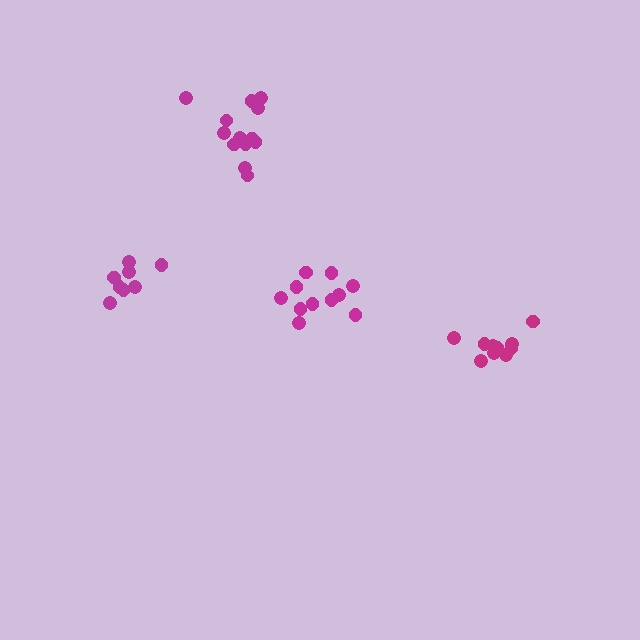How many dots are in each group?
Group 1: 13 dots, Group 2: 11 dots, Group 3: 10 dots, Group 4: 8 dots (42 total).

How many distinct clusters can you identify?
There are 4 distinct clusters.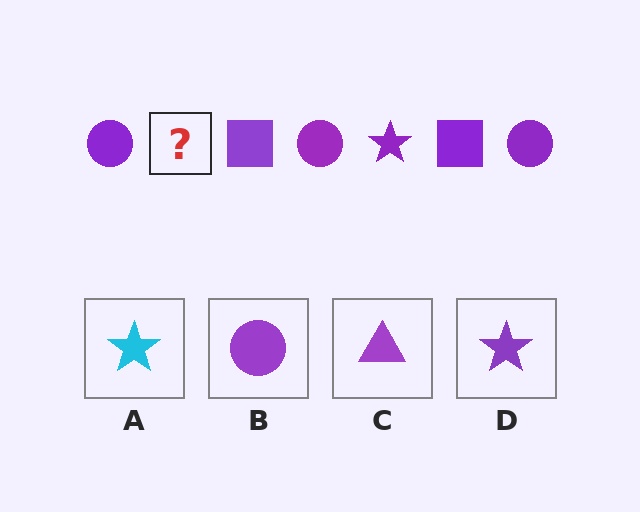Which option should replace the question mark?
Option D.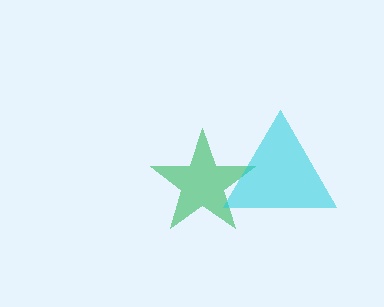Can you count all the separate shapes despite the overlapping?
Yes, there are 2 separate shapes.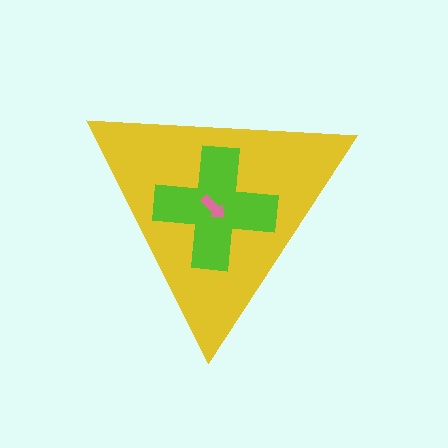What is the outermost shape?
The yellow triangle.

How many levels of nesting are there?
3.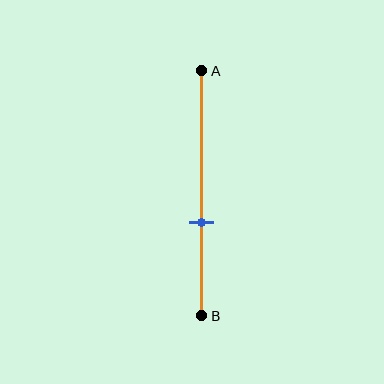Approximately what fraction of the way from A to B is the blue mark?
The blue mark is approximately 60% of the way from A to B.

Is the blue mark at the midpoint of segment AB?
No, the mark is at about 60% from A, not at the 50% midpoint.